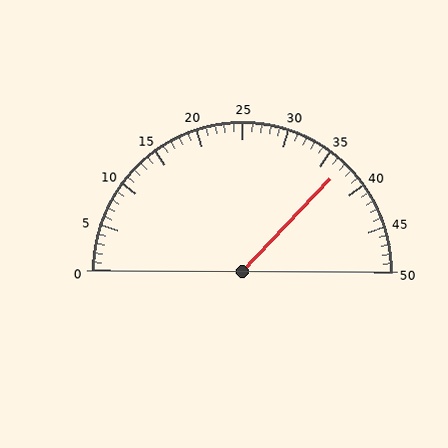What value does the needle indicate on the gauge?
The needle indicates approximately 37.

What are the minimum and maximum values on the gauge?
The gauge ranges from 0 to 50.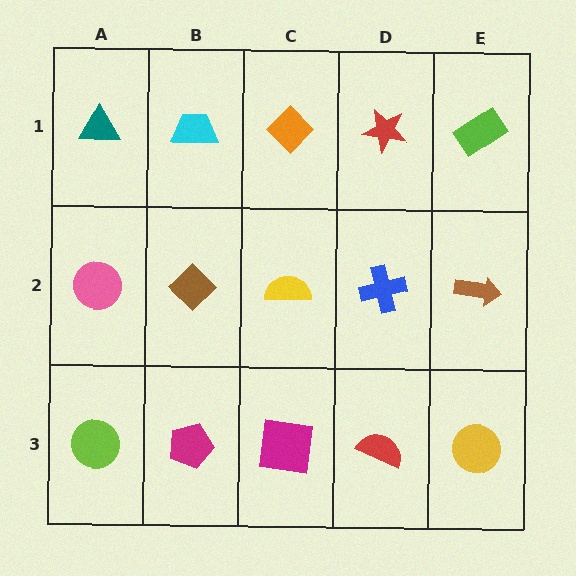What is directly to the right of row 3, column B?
A magenta square.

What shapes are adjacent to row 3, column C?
A yellow semicircle (row 2, column C), a magenta pentagon (row 3, column B), a red semicircle (row 3, column D).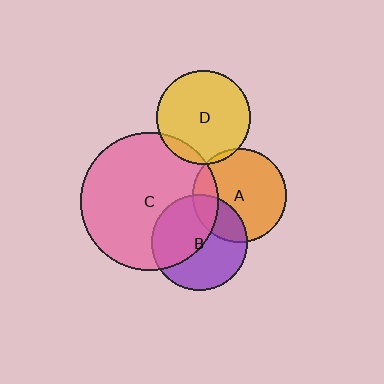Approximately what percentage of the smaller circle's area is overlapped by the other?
Approximately 20%.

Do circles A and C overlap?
Yes.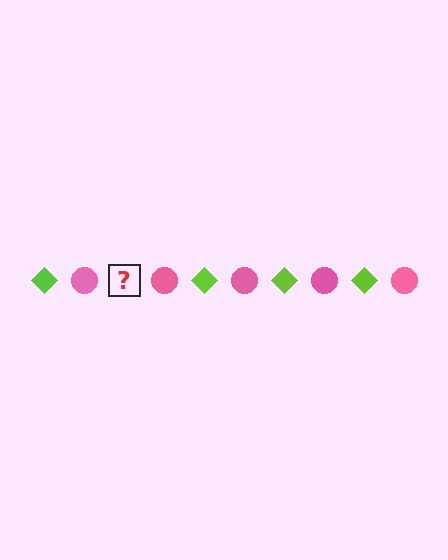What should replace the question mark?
The question mark should be replaced with a lime diamond.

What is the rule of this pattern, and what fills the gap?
The rule is that the pattern alternates between lime diamond and pink circle. The gap should be filled with a lime diamond.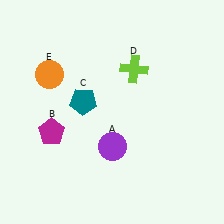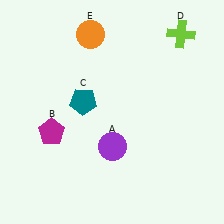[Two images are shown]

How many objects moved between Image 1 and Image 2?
2 objects moved between the two images.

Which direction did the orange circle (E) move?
The orange circle (E) moved right.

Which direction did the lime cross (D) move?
The lime cross (D) moved right.